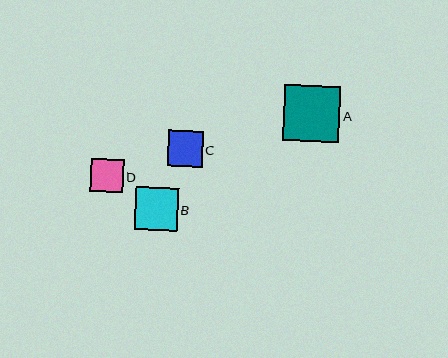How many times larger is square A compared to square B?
Square A is approximately 1.3 times the size of square B.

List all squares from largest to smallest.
From largest to smallest: A, B, C, D.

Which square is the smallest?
Square D is the smallest with a size of approximately 33 pixels.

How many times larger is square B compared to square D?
Square B is approximately 1.3 times the size of square D.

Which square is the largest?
Square A is the largest with a size of approximately 56 pixels.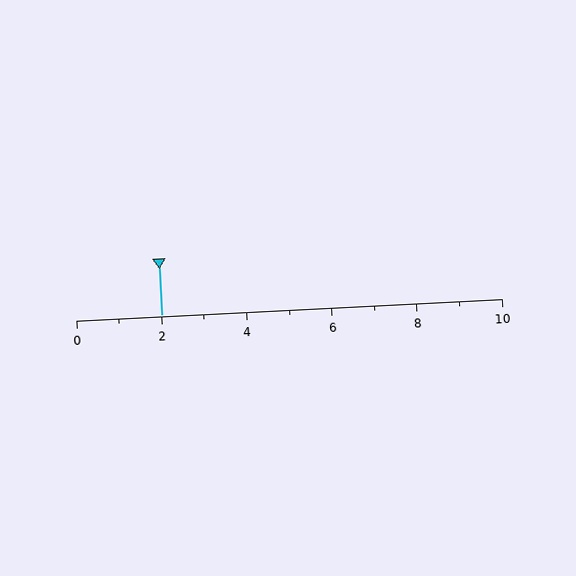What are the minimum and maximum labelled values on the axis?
The axis runs from 0 to 10.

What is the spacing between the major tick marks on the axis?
The major ticks are spaced 2 apart.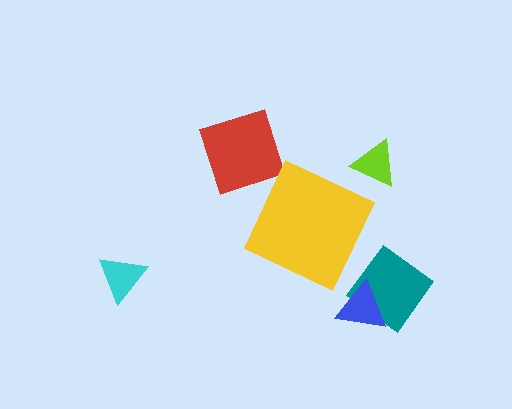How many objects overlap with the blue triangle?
1 object overlaps with the blue triangle.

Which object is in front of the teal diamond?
The blue triangle is in front of the teal diamond.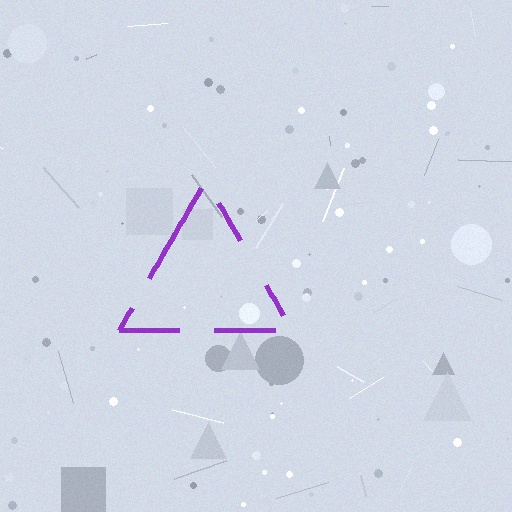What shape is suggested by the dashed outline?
The dashed outline suggests a triangle.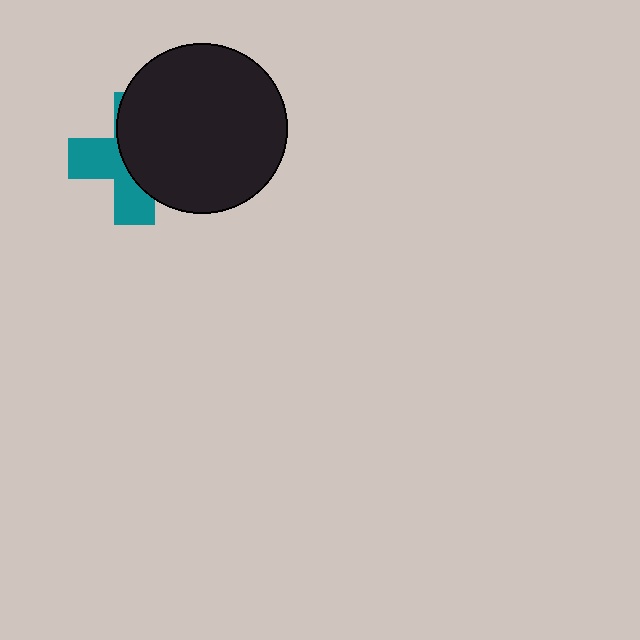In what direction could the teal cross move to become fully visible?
The teal cross could move left. That would shift it out from behind the black circle entirely.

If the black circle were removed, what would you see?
You would see the complete teal cross.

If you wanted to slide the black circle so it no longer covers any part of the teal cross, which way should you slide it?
Slide it right — that is the most direct way to separate the two shapes.